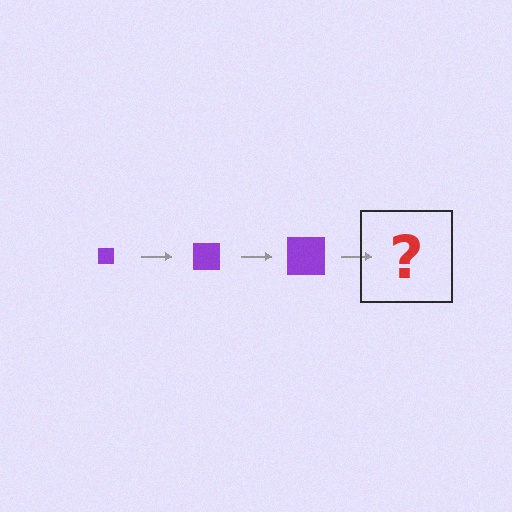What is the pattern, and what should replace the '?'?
The pattern is that the square gets progressively larger each step. The '?' should be a purple square, larger than the previous one.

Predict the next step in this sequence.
The next step is a purple square, larger than the previous one.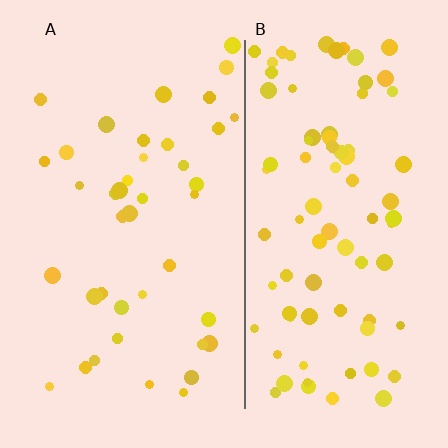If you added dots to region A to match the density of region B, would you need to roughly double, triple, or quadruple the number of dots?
Approximately double.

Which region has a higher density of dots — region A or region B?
B (the right).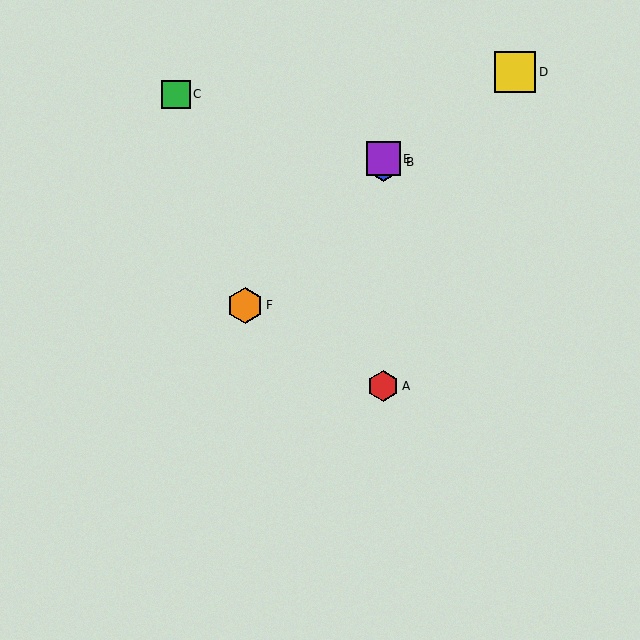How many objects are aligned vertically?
3 objects (A, B, E) are aligned vertically.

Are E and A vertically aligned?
Yes, both are at x≈383.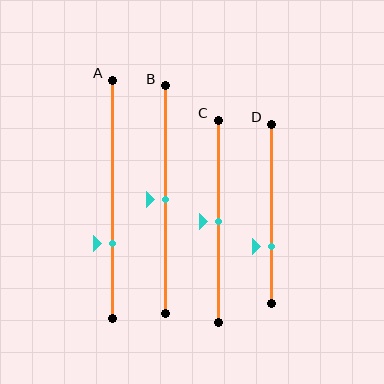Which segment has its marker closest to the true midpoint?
Segment B has its marker closest to the true midpoint.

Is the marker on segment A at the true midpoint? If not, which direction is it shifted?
No, the marker on segment A is shifted downward by about 18% of the segment length.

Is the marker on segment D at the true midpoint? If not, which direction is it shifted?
No, the marker on segment D is shifted downward by about 18% of the segment length.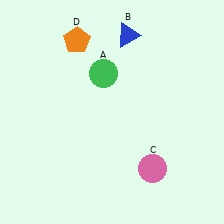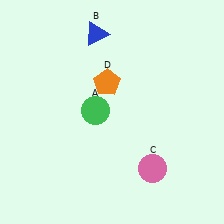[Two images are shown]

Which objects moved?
The objects that moved are: the green circle (A), the blue triangle (B), the orange pentagon (D).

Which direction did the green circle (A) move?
The green circle (A) moved down.